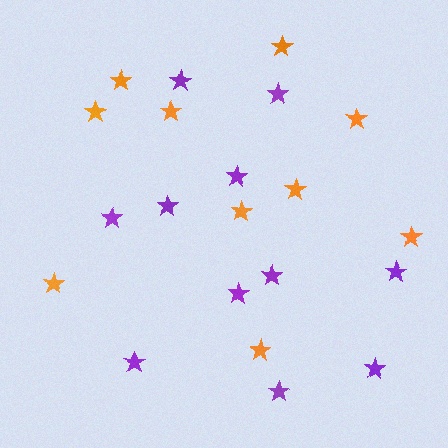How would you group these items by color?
There are 2 groups: one group of purple stars (11) and one group of orange stars (10).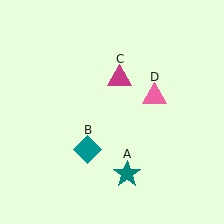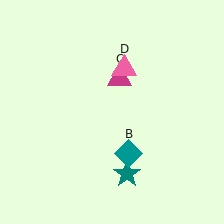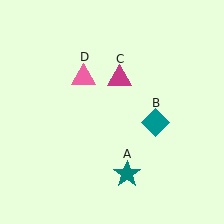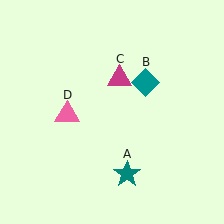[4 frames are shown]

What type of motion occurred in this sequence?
The teal diamond (object B), pink triangle (object D) rotated counterclockwise around the center of the scene.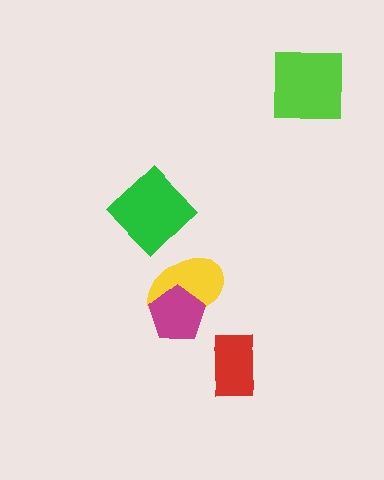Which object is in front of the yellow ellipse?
The magenta pentagon is in front of the yellow ellipse.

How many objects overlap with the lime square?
0 objects overlap with the lime square.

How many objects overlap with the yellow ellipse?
1 object overlaps with the yellow ellipse.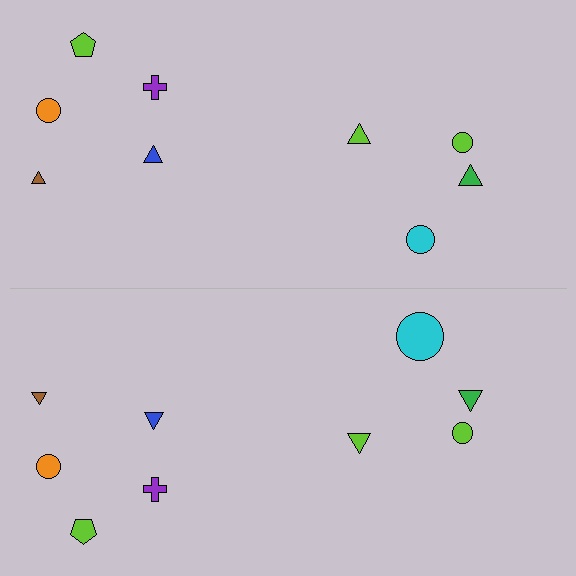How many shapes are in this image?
There are 18 shapes in this image.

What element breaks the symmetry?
The cyan circle on the bottom side has a different size than its mirror counterpart.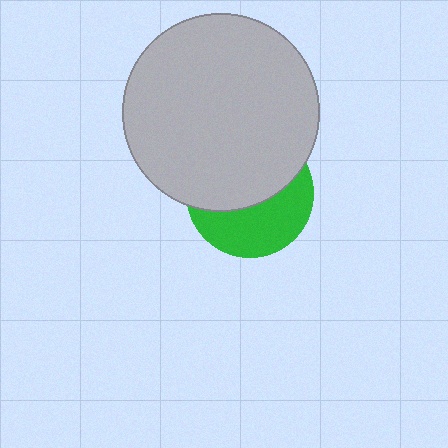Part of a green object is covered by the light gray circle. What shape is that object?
It is a circle.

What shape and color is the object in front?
The object in front is a light gray circle.